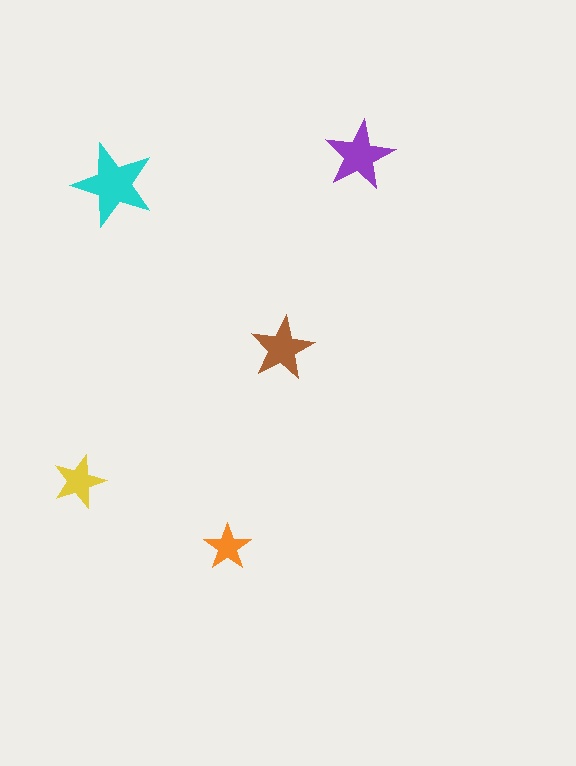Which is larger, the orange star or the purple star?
The purple one.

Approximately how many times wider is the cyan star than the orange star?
About 2 times wider.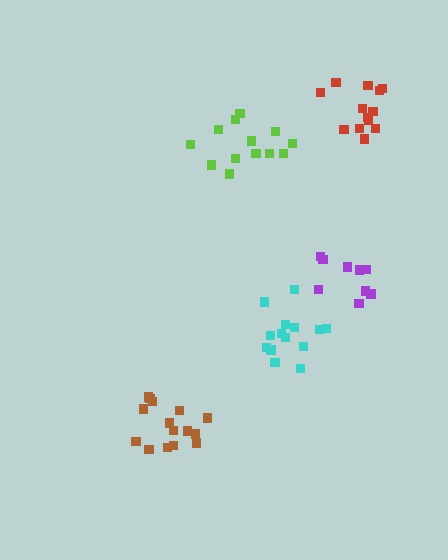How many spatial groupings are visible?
There are 5 spatial groupings.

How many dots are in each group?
Group 1: 10 dots, Group 2: 13 dots, Group 3: 15 dots, Group 4: 15 dots, Group 5: 13 dots (66 total).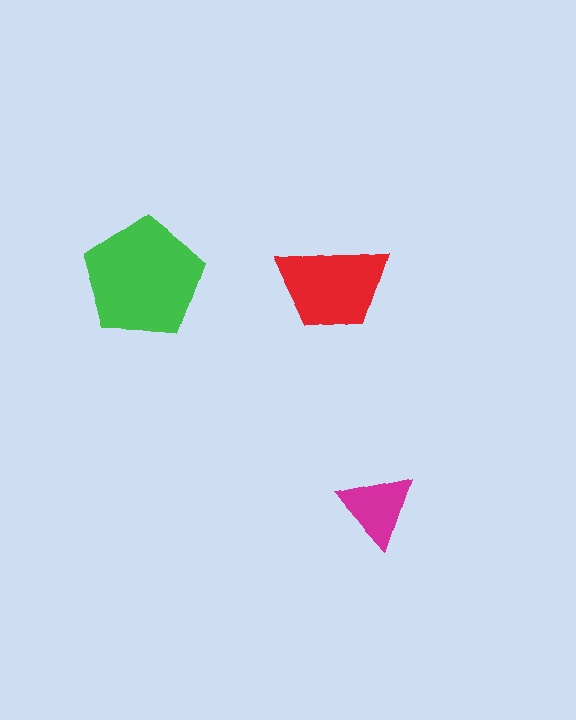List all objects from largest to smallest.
The green pentagon, the red trapezoid, the magenta triangle.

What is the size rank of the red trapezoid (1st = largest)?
2nd.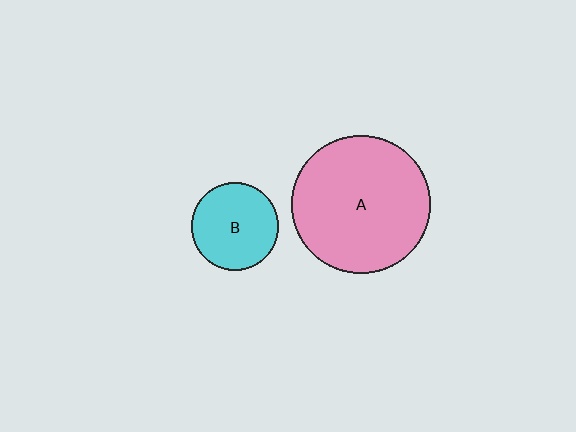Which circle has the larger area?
Circle A (pink).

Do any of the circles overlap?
No, none of the circles overlap.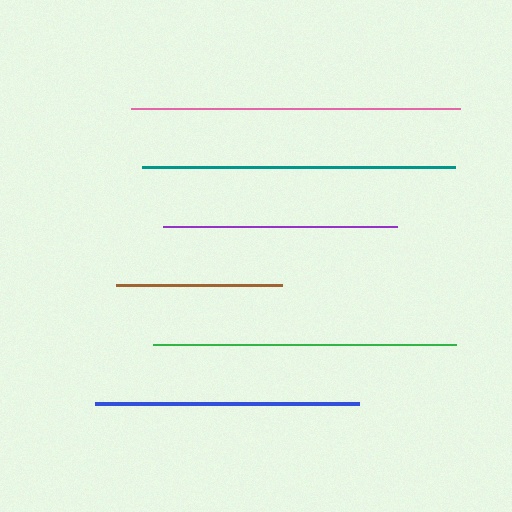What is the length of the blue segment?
The blue segment is approximately 263 pixels long.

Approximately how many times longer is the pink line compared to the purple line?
The pink line is approximately 1.4 times the length of the purple line.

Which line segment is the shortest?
The brown line is the shortest at approximately 166 pixels.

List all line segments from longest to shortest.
From longest to shortest: pink, teal, green, blue, purple, brown.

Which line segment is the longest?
The pink line is the longest at approximately 330 pixels.